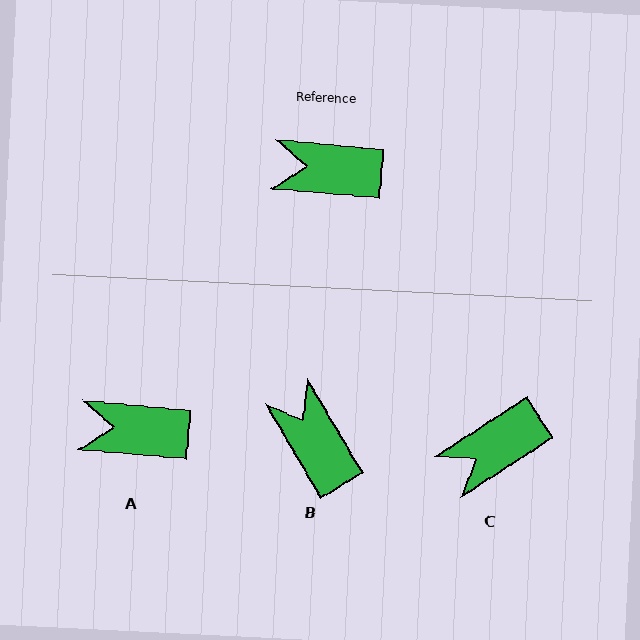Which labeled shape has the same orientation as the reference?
A.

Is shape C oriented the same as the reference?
No, it is off by about 38 degrees.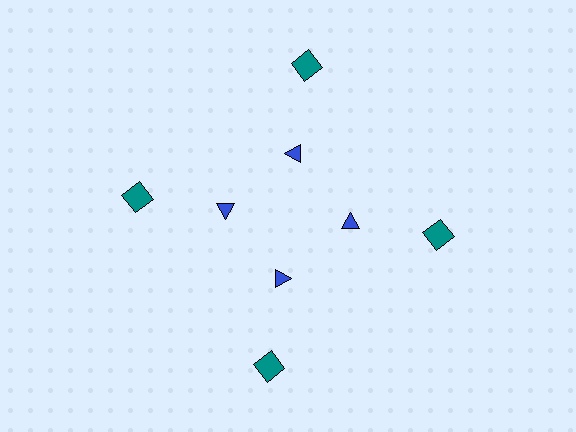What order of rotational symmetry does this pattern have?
This pattern has 4-fold rotational symmetry.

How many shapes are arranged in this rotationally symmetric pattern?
There are 8 shapes, arranged in 4 groups of 2.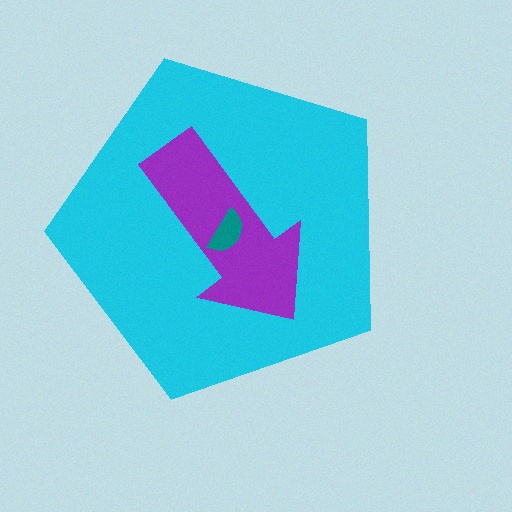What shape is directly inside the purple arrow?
The teal semicircle.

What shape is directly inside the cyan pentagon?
The purple arrow.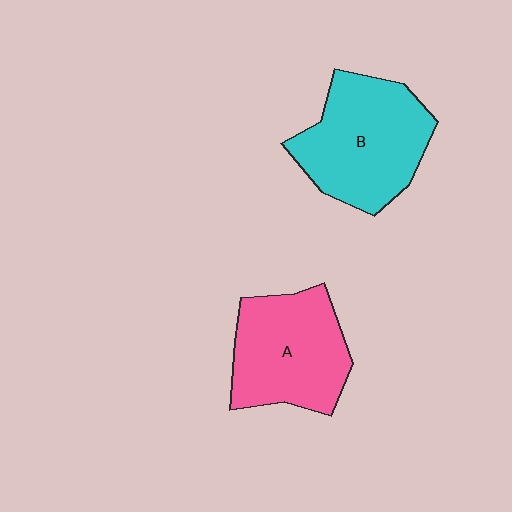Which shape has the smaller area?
Shape A (pink).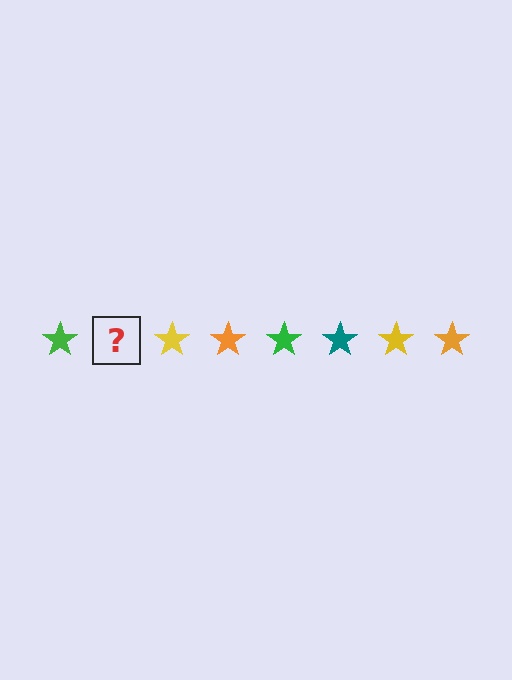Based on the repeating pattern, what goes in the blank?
The blank should be a teal star.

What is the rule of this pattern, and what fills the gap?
The rule is that the pattern cycles through green, teal, yellow, orange stars. The gap should be filled with a teal star.